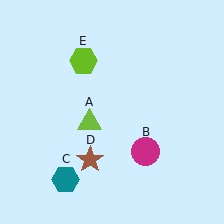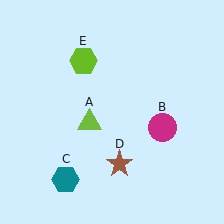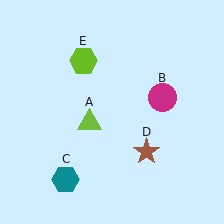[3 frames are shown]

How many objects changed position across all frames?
2 objects changed position: magenta circle (object B), brown star (object D).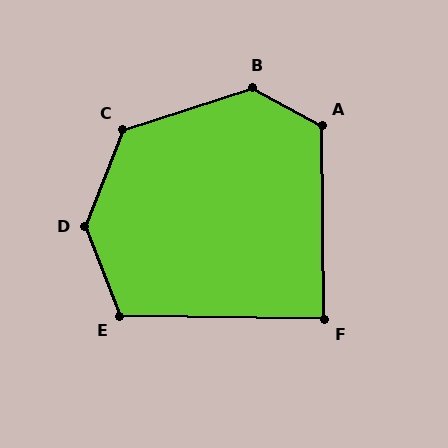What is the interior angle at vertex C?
Approximately 129 degrees (obtuse).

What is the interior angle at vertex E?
Approximately 112 degrees (obtuse).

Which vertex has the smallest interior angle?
F, at approximately 88 degrees.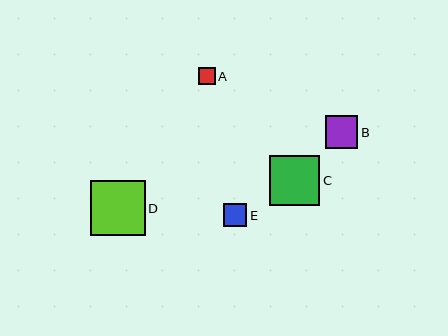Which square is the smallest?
Square A is the smallest with a size of approximately 17 pixels.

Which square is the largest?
Square D is the largest with a size of approximately 54 pixels.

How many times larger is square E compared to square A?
Square E is approximately 1.3 times the size of square A.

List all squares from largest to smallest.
From largest to smallest: D, C, B, E, A.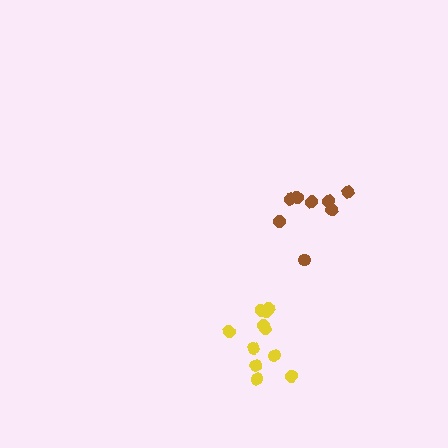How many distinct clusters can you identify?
There are 2 distinct clusters.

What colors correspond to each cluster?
The clusters are colored: yellow, brown.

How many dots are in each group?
Group 1: 11 dots, Group 2: 8 dots (19 total).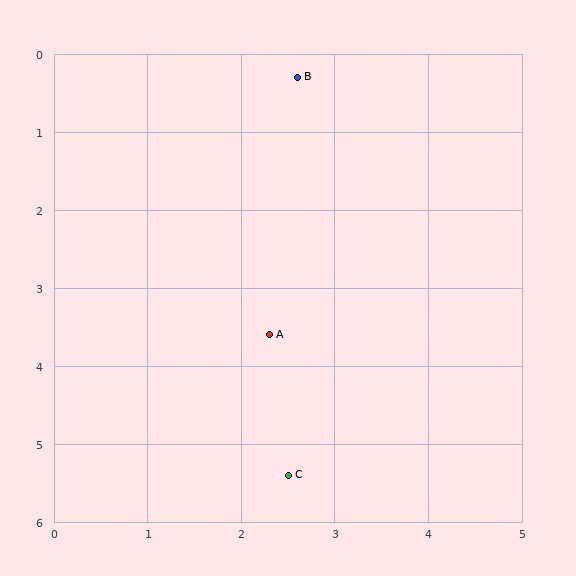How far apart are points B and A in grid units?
Points B and A are about 3.3 grid units apart.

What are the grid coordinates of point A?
Point A is at approximately (2.3, 3.6).